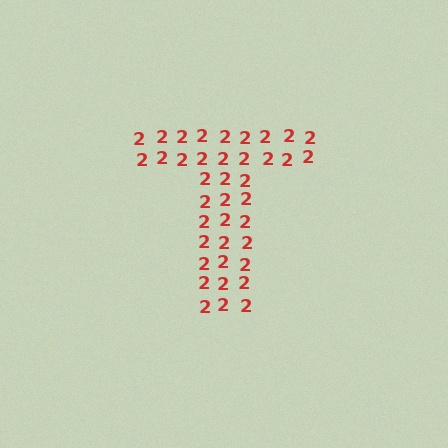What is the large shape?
The large shape is the letter T.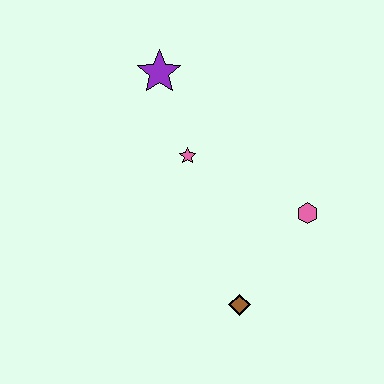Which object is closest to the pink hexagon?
The brown diamond is closest to the pink hexagon.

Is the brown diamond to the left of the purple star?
No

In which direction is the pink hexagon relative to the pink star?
The pink hexagon is to the right of the pink star.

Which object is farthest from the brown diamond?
The purple star is farthest from the brown diamond.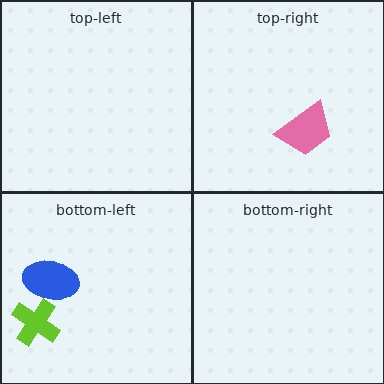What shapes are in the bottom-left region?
The blue ellipse, the lime cross.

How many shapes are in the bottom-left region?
2.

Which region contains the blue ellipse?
The bottom-left region.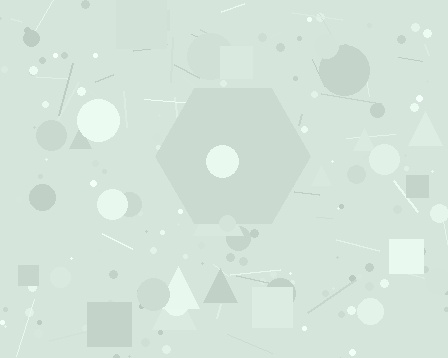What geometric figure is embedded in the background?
A hexagon is embedded in the background.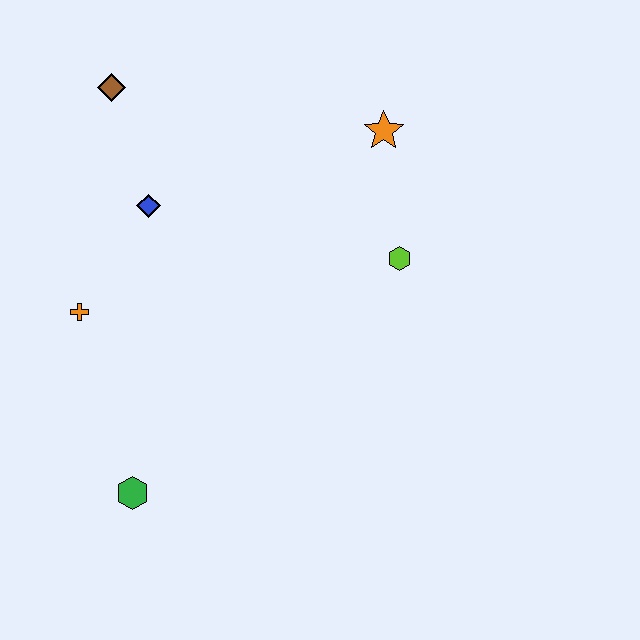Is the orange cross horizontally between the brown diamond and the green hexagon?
No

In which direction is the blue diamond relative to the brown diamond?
The blue diamond is below the brown diamond.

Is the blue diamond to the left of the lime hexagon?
Yes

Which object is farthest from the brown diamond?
The green hexagon is farthest from the brown diamond.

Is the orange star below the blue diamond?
No